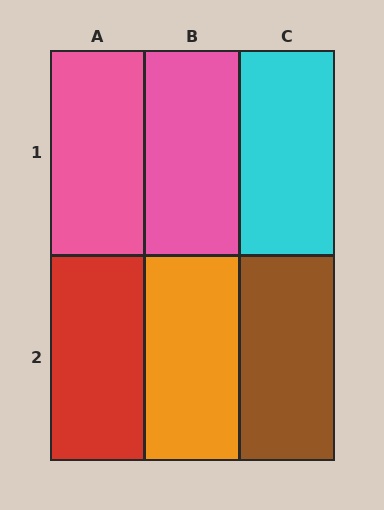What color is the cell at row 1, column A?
Pink.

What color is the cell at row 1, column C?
Cyan.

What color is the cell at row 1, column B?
Pink.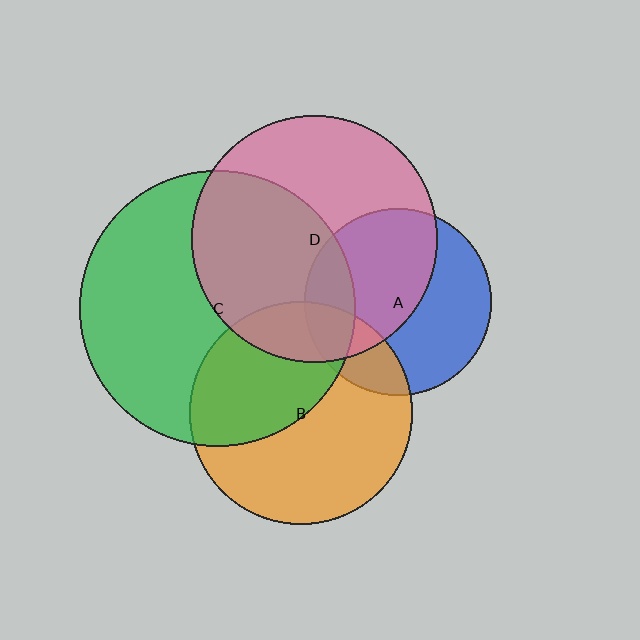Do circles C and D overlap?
Yes.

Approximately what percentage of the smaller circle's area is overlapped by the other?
Approximately 50%.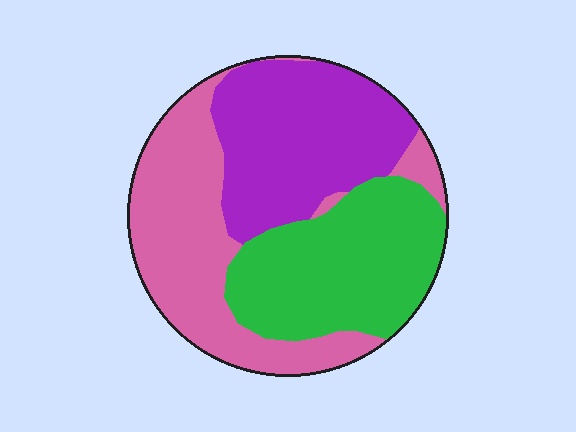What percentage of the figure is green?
Green covers around 30% of the figure.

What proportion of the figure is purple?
Purple takes up about one third (1/3) of the figure.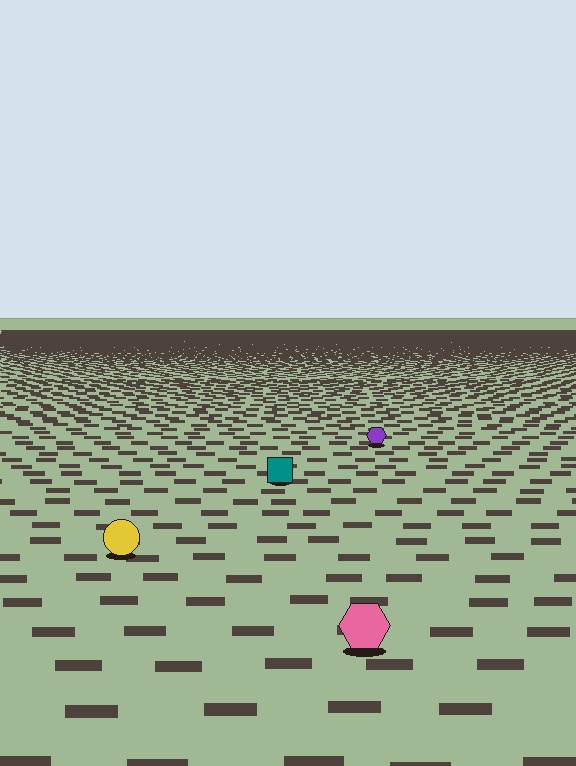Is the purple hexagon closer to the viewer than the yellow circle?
No. The yellow circle is closer — you can tell from the texture gradient: the ground texture is coarser near it.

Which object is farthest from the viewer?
The purple hexagon is farthest from the viewer. It appears smaller and the ground texture around it is denser.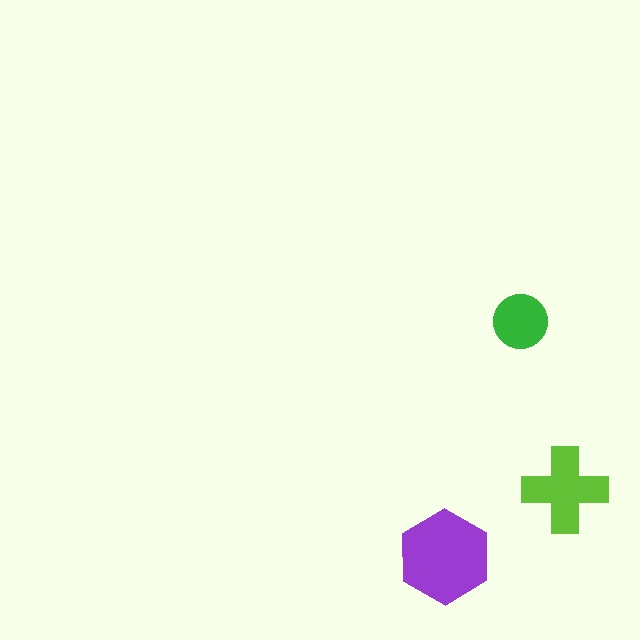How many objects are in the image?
There are 3 objects in the image.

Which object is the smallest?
The green circle.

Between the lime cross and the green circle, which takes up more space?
The lime cross.